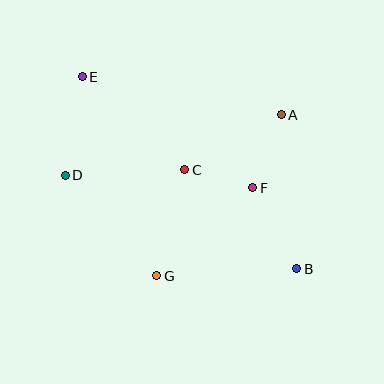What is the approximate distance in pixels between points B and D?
The distance between B and D is approximately 250 pixels.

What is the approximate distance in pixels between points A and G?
The distance between A and G is approximately 203 pixels.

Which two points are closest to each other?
Points C and F are closest to each other.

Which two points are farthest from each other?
Points B and E are farthest from each other.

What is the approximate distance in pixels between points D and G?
The distance between D and G is approximately 136 pixels.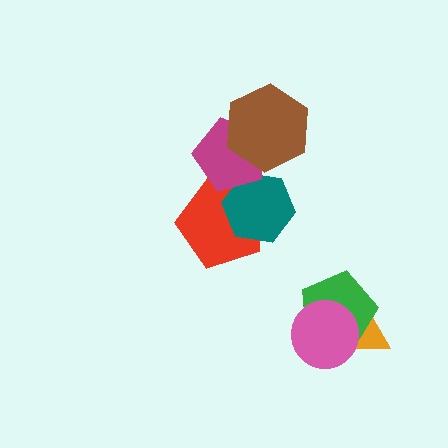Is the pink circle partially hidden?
No, no other shape covers it.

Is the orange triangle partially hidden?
Yes, it is partially covered by another shape.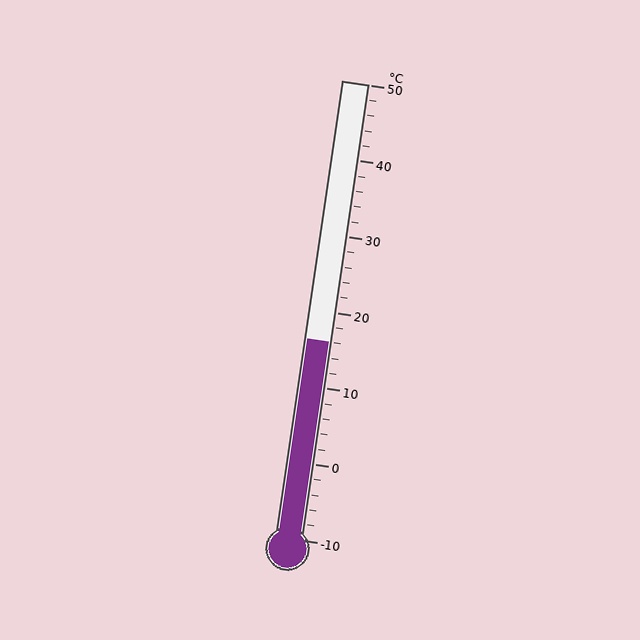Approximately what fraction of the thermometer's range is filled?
The thermometer is filled to approximately 45% of its range.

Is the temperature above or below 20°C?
The temperature is below 20°C.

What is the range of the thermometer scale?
The thermometer scale ranges from -10°C to 50°C.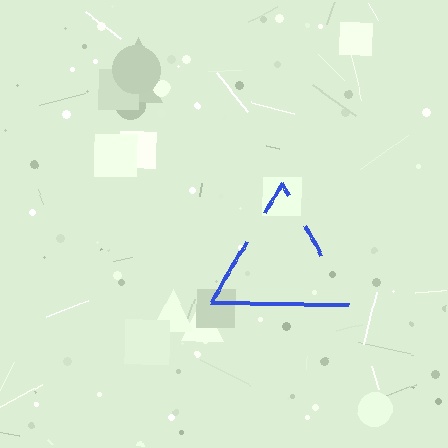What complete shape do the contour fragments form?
The contour fragments form a triangle.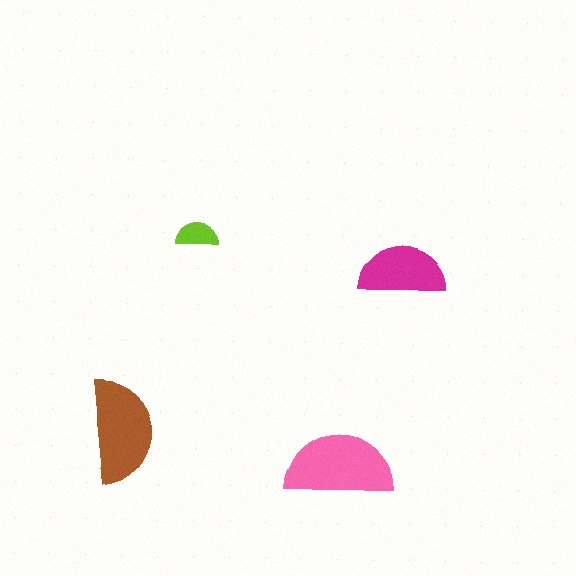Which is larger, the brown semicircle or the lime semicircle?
The brown one.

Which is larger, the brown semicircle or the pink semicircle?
The pink one.